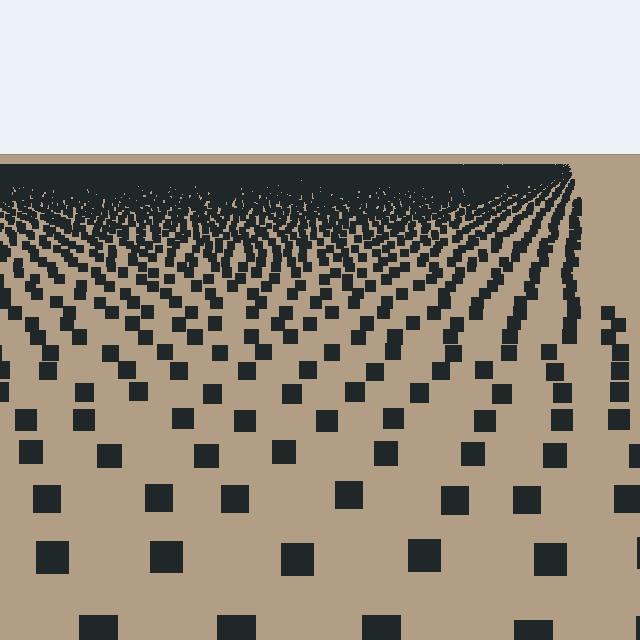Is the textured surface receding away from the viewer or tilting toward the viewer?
The surface is receding away from the viewer. Texture elements get smaller and denser toward the top.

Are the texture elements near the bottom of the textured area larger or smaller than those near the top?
Larger. Near the bottom, elements are closer to the viewer and appear at a bigger on-screen size.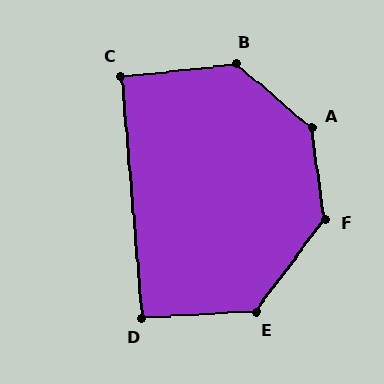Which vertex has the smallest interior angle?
C, at approximately 91 degrees.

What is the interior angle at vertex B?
Approximately 134 degrees (obtuse).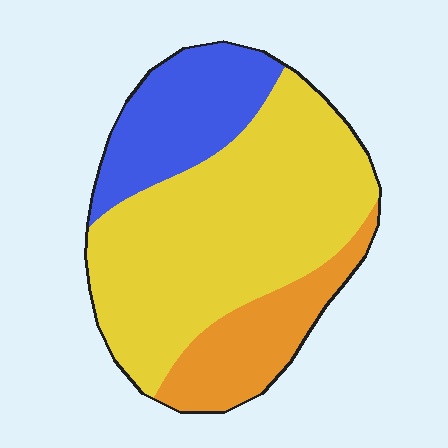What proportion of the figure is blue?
Blue covers 22% of the figure.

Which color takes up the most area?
Yellow, at roughly 60%.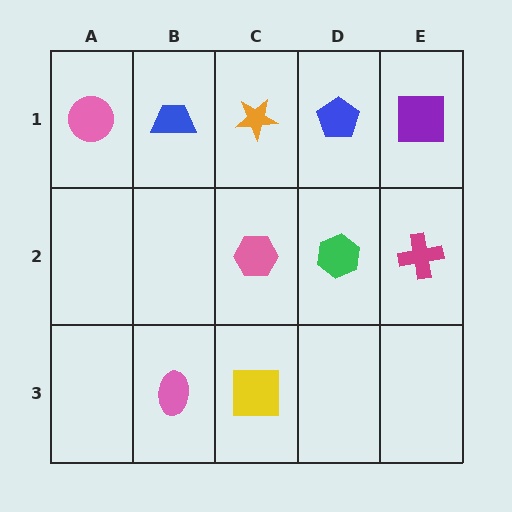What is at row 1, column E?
A purple square.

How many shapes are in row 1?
5 shapes.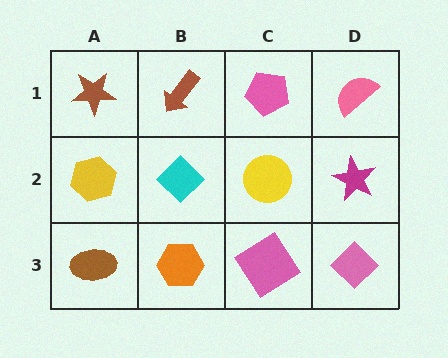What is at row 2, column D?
A magenta star.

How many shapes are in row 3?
4 shapes.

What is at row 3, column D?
A pink diamond.